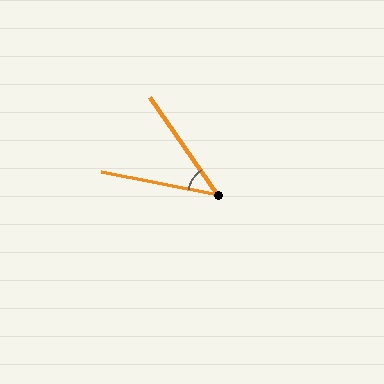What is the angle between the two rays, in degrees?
Approximately 44 degrees.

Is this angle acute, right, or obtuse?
It is acute.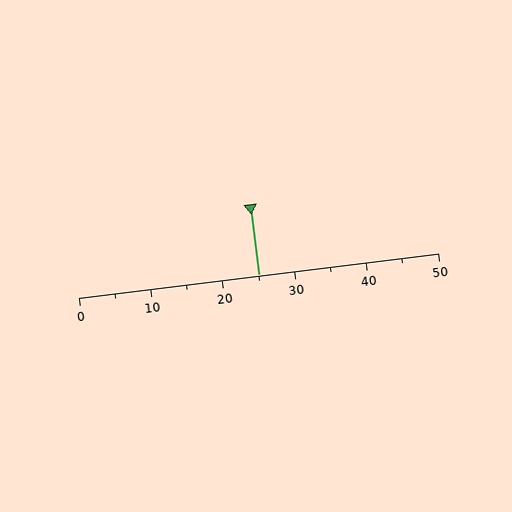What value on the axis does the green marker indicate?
The marker indicates approximately 25.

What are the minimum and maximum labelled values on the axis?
The axis runs from 0 to 50.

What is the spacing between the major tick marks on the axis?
The major ticks are spaced 10 apart.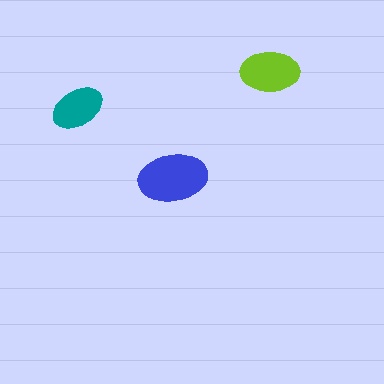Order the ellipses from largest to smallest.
the blue one, the lime one, the teal one.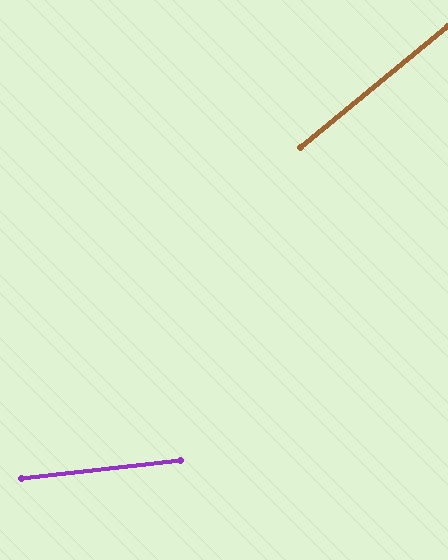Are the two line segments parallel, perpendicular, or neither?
Neither parallel nor perpendicular — they differ by about 33°.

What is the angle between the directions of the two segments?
Approximately 33 degrees.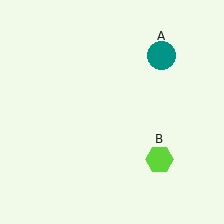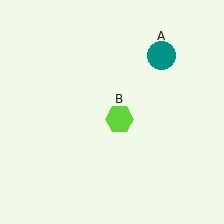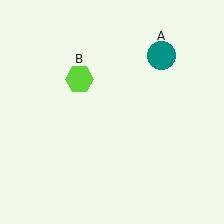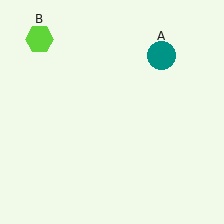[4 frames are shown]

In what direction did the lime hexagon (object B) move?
The lime hexagon (object B) moved up and to the left.